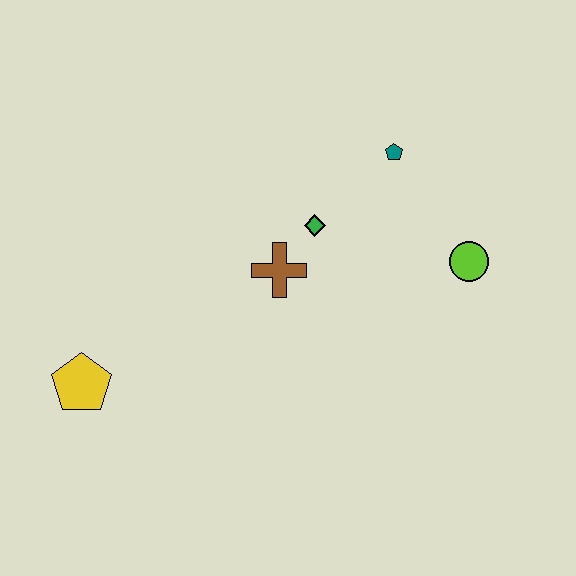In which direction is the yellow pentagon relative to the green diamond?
The yellow pentagon is to the left of the green diamond.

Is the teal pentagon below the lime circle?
No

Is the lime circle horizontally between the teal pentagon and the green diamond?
No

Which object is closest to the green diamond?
The brown cross is closest to the green diamond.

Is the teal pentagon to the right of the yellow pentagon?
Yes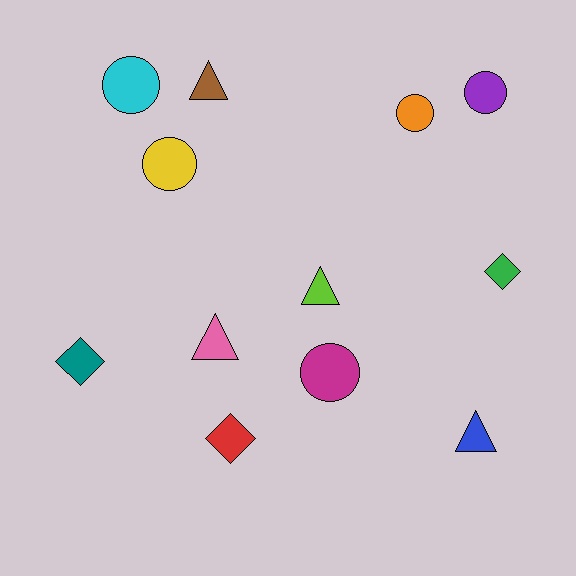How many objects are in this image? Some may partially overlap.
There are 12 objects.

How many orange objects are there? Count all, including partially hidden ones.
There is 1 orange object.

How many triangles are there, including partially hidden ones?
There are 4 triangles.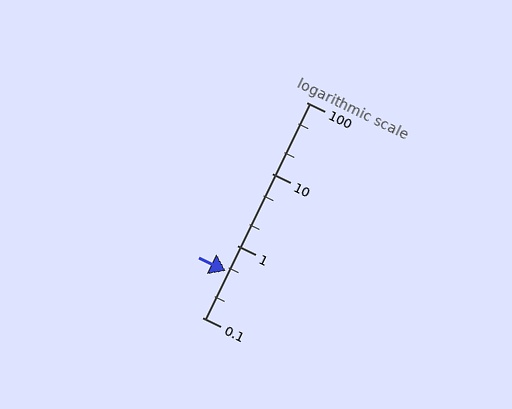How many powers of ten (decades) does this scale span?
The scale spans 3 decades, from 0.1 to 100.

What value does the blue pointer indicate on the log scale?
The pointer indicates approximately 0.44.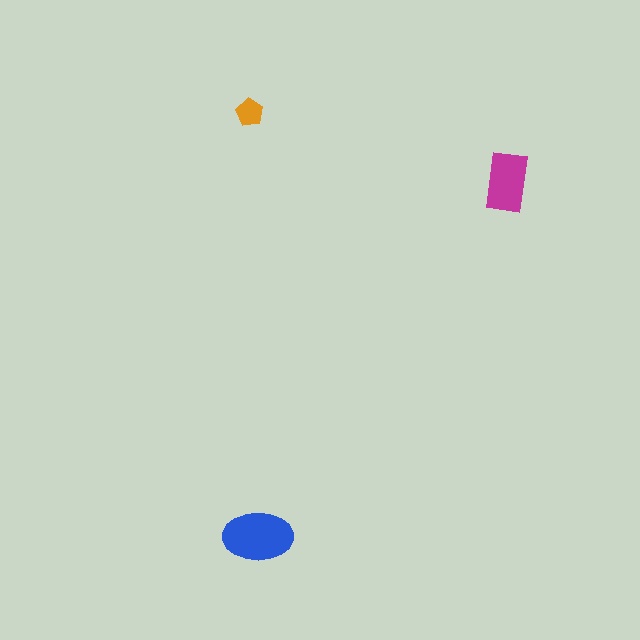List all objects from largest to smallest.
The blue ellipse, the magenta rectangle, the orange pentagon.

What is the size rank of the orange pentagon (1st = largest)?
3rd.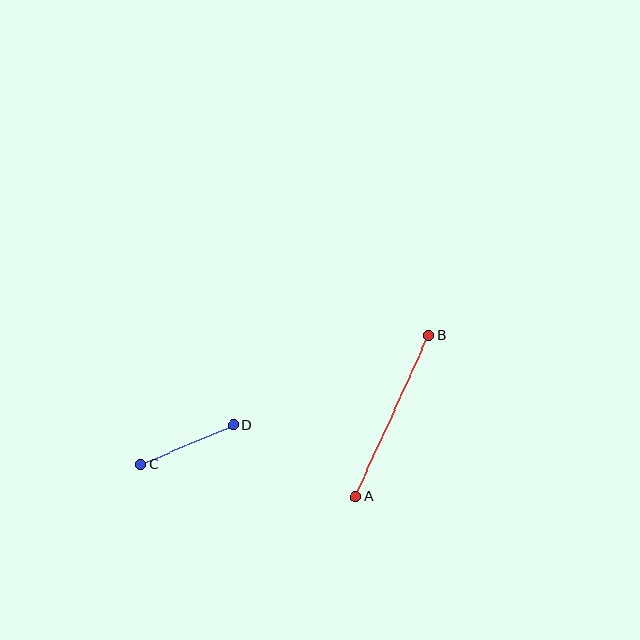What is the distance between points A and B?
The distance is approximately 177 pixels.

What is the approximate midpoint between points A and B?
The midpoint is at approximately (392, 416) pixels.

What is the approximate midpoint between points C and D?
The midpoint is at approximately (187, 445) pixels.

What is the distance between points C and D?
The distance is approximately 100 pixels.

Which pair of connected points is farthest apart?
Points A and B are farthest apart.